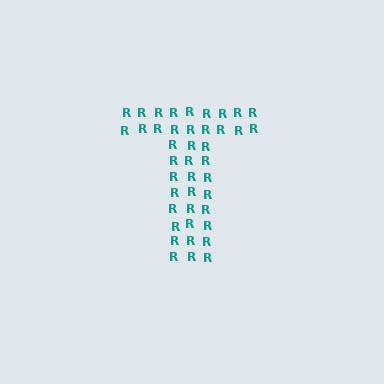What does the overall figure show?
The overall figure shows the letter T.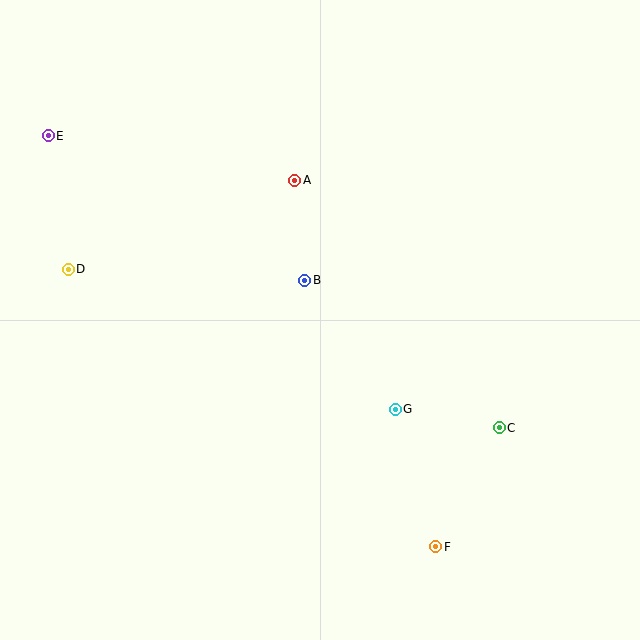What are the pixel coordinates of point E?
Point E is at (48, 136).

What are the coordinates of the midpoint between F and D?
The midpoint between F and D is at (252, 408).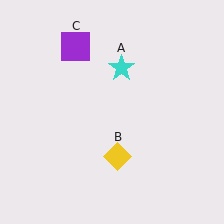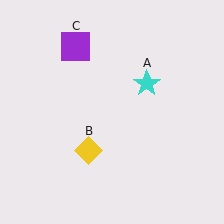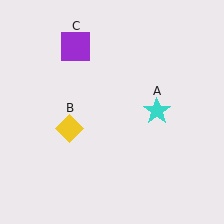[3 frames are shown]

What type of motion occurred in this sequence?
The cyan star (object A), yellow diamond (object B) rotated clockwise around the center of the scene.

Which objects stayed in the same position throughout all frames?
Purple square (object C) remained stationary.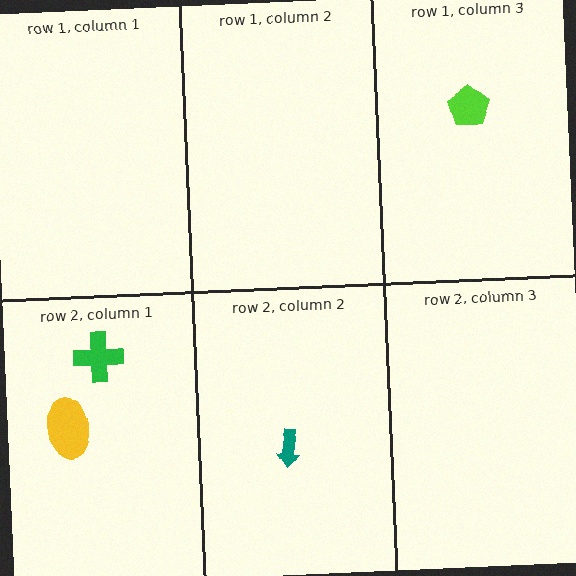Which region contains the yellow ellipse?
The row 2, column 1 region.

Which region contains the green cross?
The row 2, column 1 region.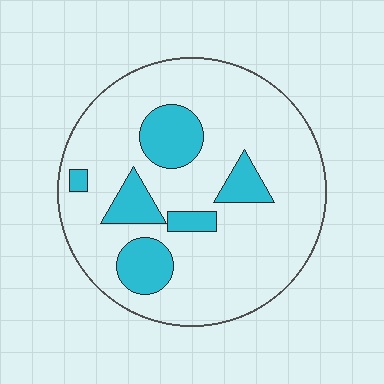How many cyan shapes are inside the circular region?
6.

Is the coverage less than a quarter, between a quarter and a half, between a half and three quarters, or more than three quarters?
Less than a quarter.